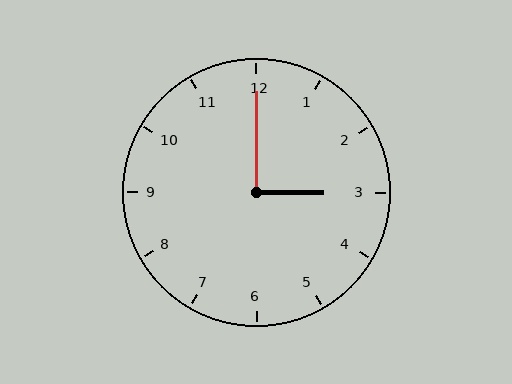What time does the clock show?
3:00.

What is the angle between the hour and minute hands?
Approximately 90 degrees.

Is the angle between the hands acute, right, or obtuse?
It is right.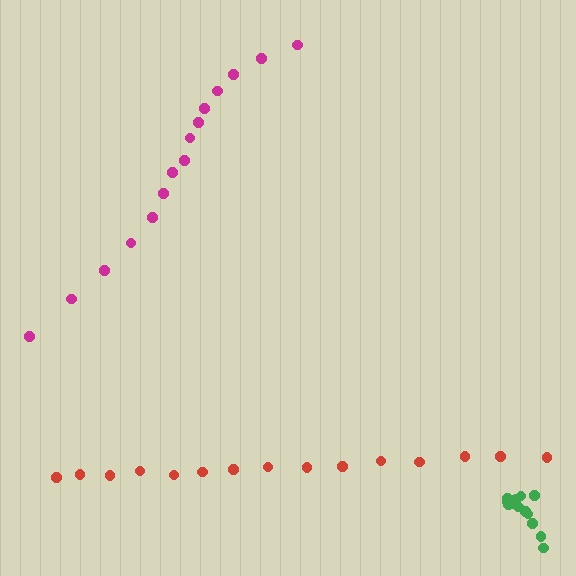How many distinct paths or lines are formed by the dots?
There are 3 distinct paths.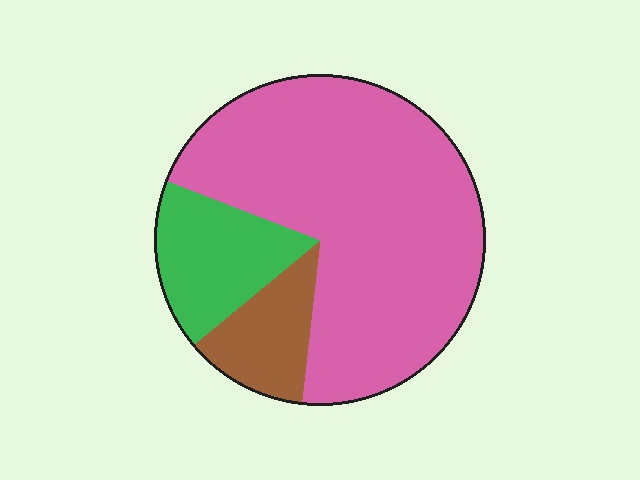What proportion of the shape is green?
Green takes up about one sixth (1/6) of the shape.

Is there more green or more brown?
Green.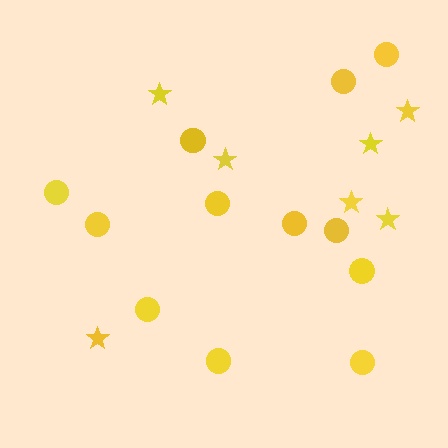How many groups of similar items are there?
There are 2 groups: one group of stars (7) and one group of circles (12).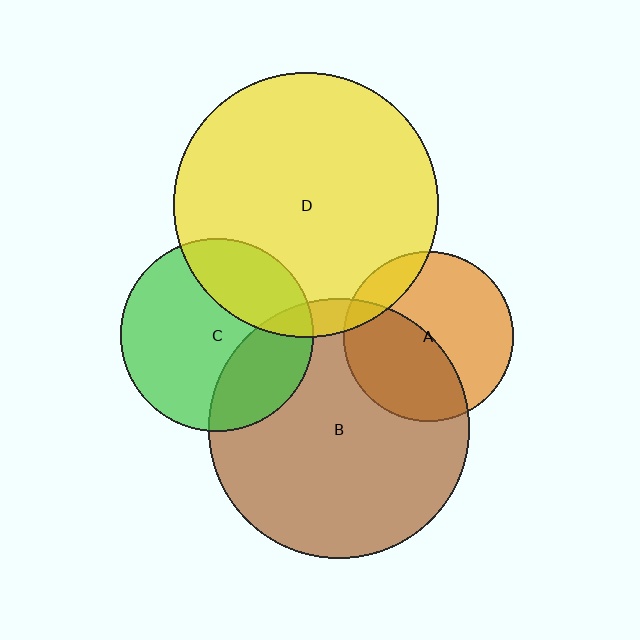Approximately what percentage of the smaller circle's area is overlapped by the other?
Approximately 30%.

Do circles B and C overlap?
Yes.